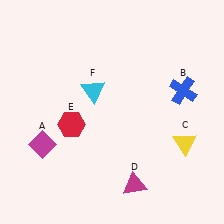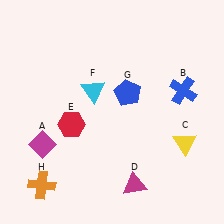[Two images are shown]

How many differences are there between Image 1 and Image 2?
There are 2 differences between the two images.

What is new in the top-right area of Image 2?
A blue pentagon (G) was added in the top-right area of Image 2.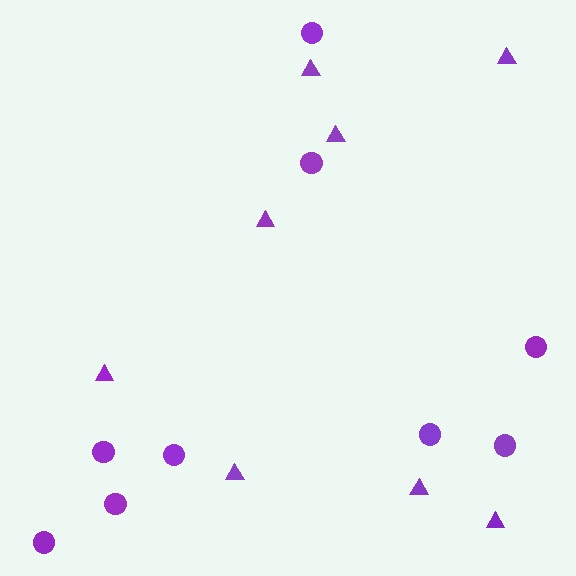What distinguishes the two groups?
There are 2 groups: one group of triangles (8) and one group of circles (9).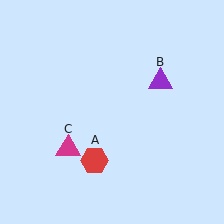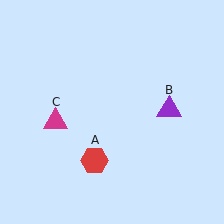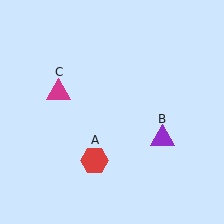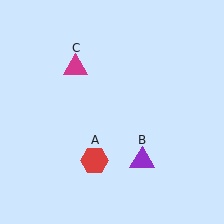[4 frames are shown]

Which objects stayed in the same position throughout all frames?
Red hexagon (object A) remained stationary.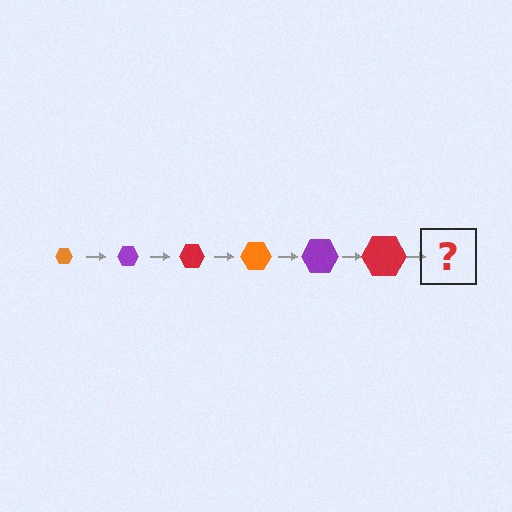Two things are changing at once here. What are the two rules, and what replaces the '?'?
The two rules are that the hexagon grows larger each step and the color cycles through orange, purple, and red. The '?' should be an orange hexagon, larger than the previous one.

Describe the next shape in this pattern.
It should be an orange hexagon, larger than the previous one.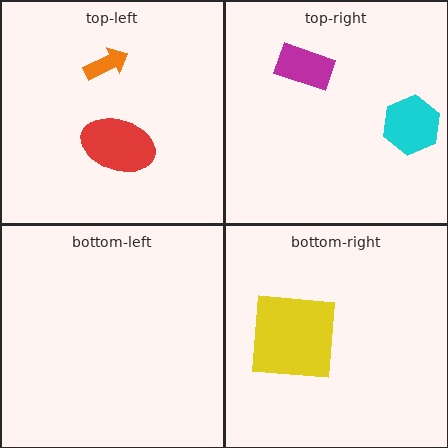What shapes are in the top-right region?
The cyan hexagon, the magenta rectangle.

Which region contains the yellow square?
The bottom-right region.